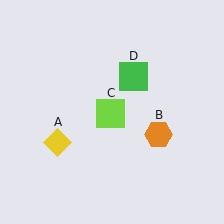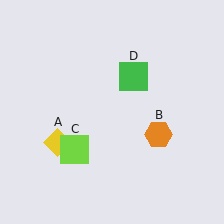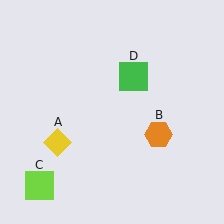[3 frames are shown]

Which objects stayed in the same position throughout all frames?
Yellow diamond (object A) and orange hexagon (object B) and green square (object D) remained stationary.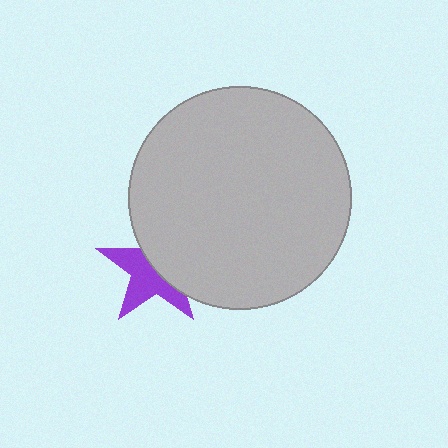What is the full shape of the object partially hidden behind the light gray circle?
The partially hidden object is a purple star.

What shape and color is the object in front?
The object in front is a light gray circle.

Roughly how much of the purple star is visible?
About half of it is visible (roughly 52%).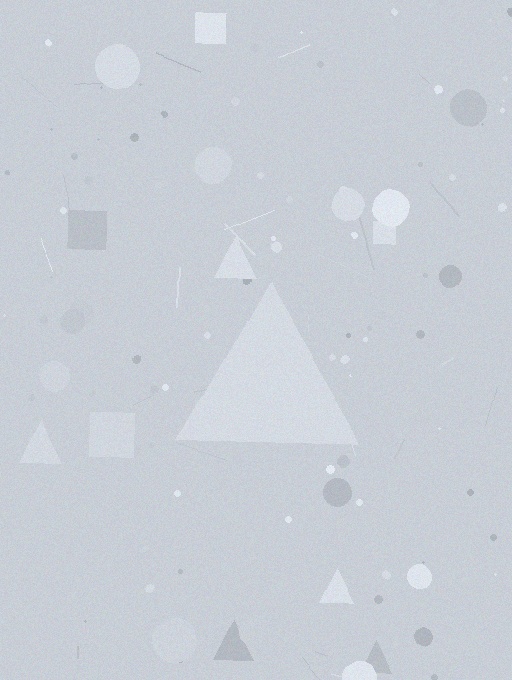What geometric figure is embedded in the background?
A triangle is embedded in the background.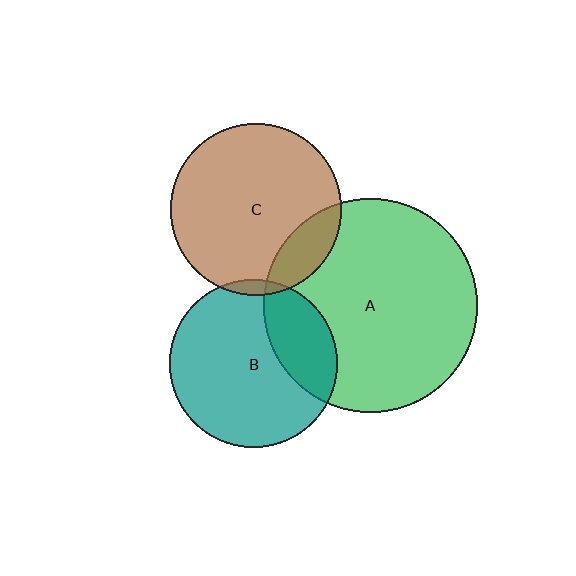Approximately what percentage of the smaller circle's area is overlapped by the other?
Approximately 15%.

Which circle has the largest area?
Circle A (green).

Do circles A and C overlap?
Yes.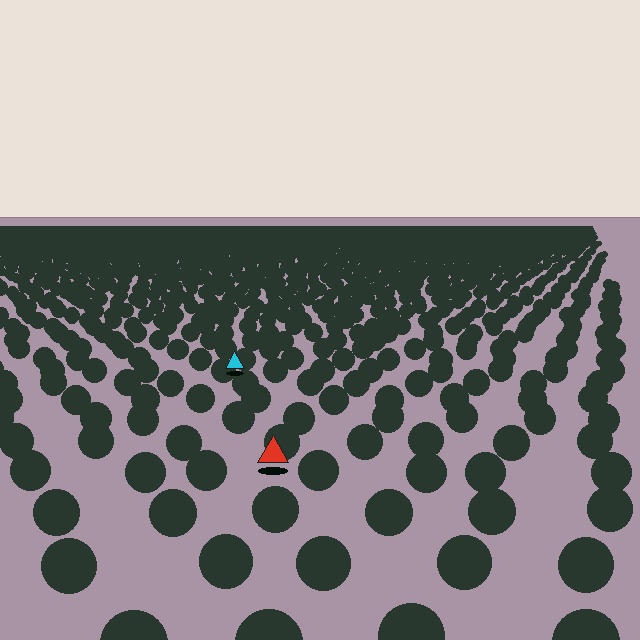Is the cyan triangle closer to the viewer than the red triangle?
No. The red triangle is closer — you can tell from the texture gradient: the ground texture is coarser near it.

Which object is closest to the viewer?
The red triangle is closest. The texture marks near it are larger and more spread out.